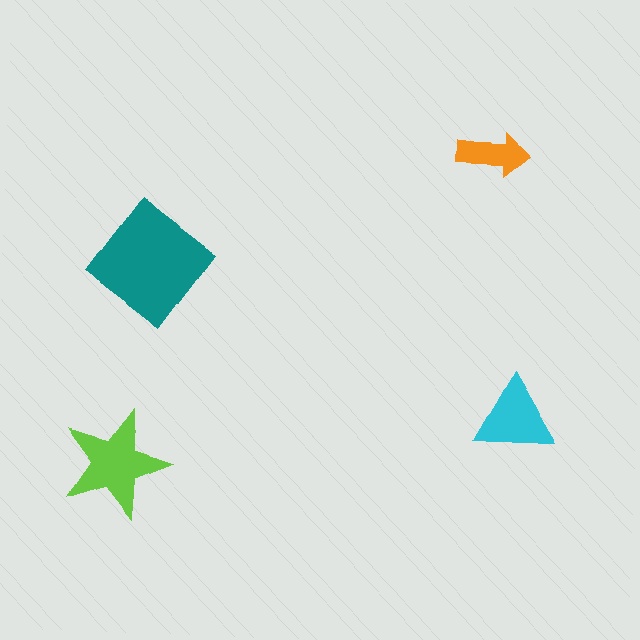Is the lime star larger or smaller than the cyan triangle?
Larger.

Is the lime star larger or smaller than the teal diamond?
Smaller.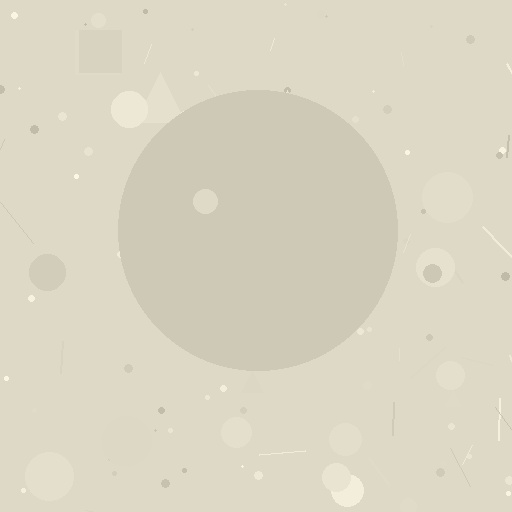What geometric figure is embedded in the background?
A circle is embedded in the background.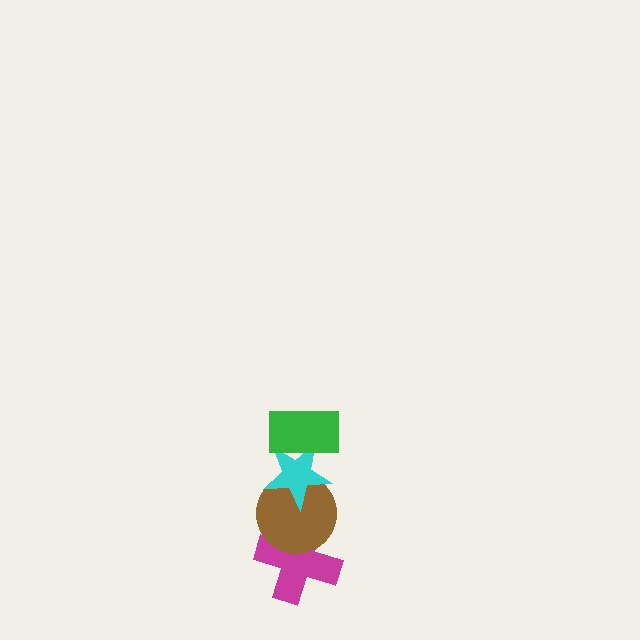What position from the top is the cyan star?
The cyan star is 2nd from the top.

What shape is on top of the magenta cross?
The brown circle is on top of the magenta cross.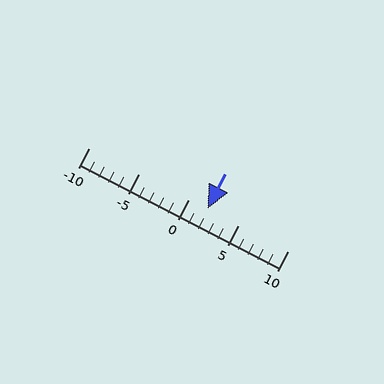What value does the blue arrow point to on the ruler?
The blue arrow points to approximately 2.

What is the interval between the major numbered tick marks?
The major tick marks are spaced 5 units apart.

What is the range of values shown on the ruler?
The ruler shows values from -10 to 10.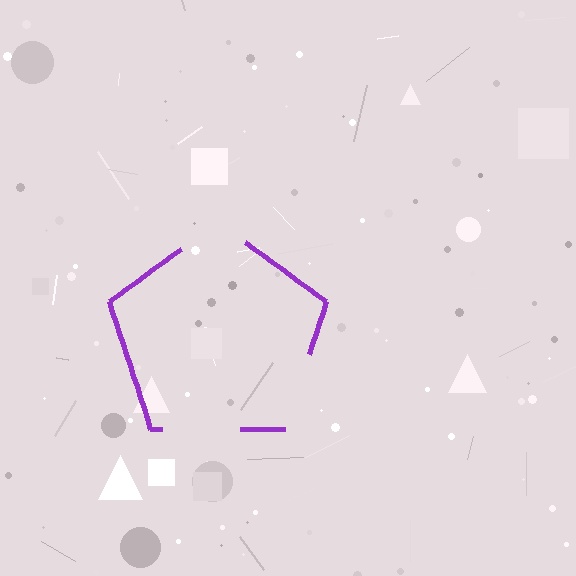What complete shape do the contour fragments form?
The contour fragments form a pentagon.